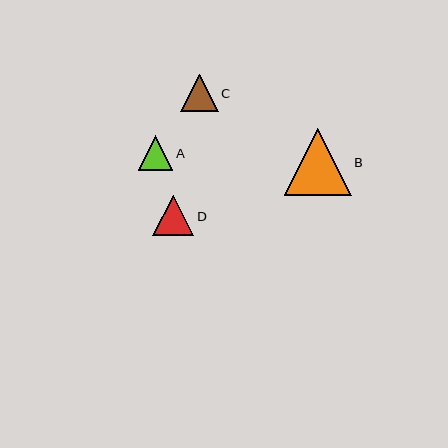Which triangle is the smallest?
Triangle A is the smallest with a size of approximately 34 pixels.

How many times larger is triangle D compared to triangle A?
Triangle D is approximately 1.2 times the size of triangle A.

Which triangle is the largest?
Triangle B is the largest with a size of approximately 67 pixels.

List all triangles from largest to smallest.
From largest to smallest: B, D, C, A.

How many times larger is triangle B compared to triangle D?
Triangle B is approximately 1.6 times the size of triangle D.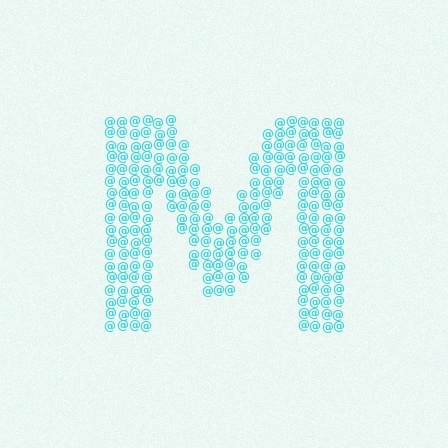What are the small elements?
The small elements are at signs.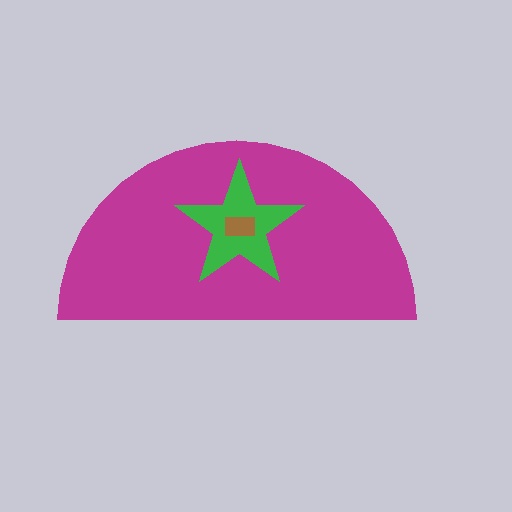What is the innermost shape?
The brown rectangle.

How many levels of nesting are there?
3.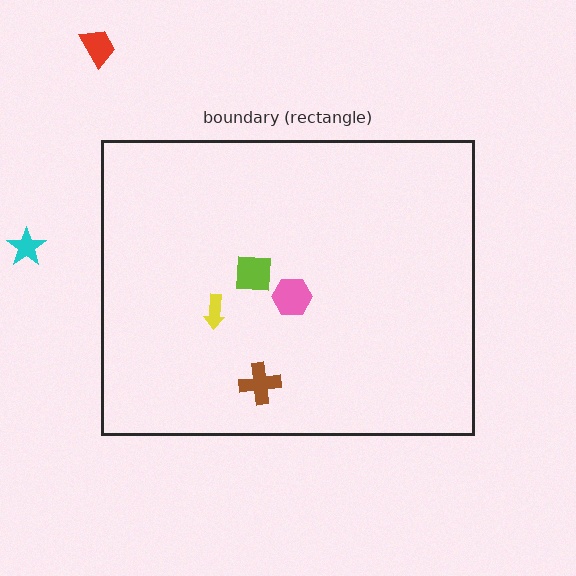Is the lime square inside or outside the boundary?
Inside.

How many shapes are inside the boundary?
4 inside, 2 outside.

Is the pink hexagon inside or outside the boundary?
Inside.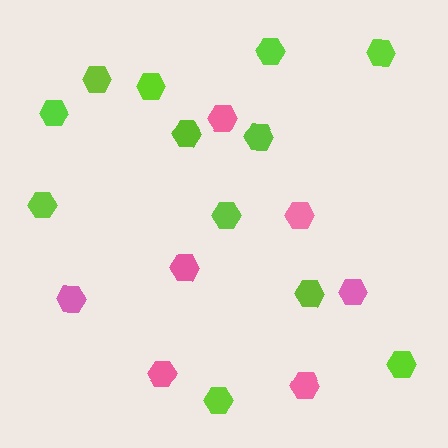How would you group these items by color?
There are 2 groups: one group of lime hexagons (12) and one group of pink hexagons (7).